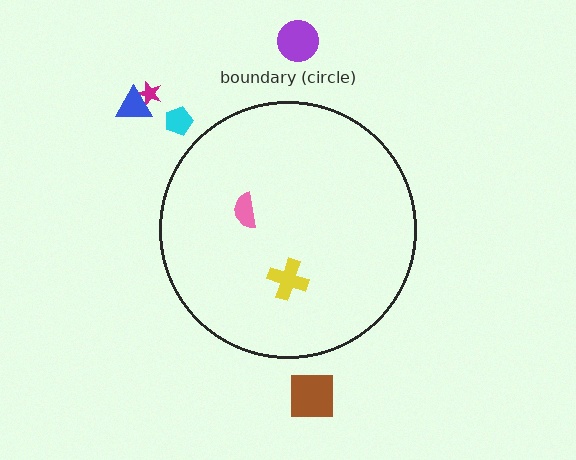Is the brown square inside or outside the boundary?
Outside.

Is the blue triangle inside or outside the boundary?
Outside.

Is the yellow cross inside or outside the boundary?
Inside.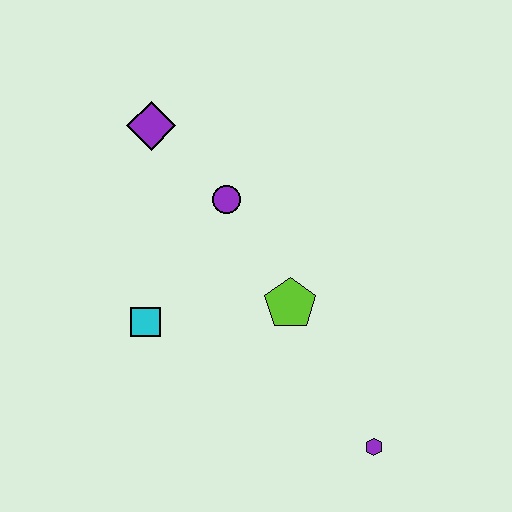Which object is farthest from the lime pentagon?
The purple diamond is farthest from the lime pentagon.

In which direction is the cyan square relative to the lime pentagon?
The cyan square is to the left of the lime pentagon.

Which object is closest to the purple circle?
The purple diamond is closest to the purple circle.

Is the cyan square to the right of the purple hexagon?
No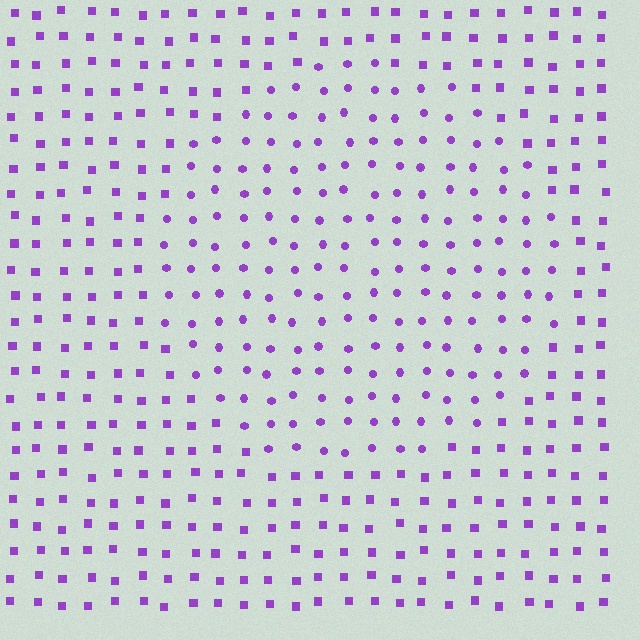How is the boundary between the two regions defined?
The boundary is defined by a change in element shape: circles inside vs. squares outside. All elements share the same color and spacing.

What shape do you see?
I see a circle.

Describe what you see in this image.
The image is filled with small purple elements arranged in a uniform grid. A circle-shaped region contains circles, while the surrounding area contains squares. The boundary is defined purely by the change in element shape.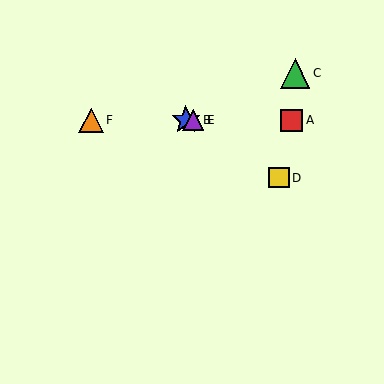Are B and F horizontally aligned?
Yes, both are at y≈120.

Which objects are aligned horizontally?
Objects A, B, E, F are aligned horizontally.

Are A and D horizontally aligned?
No, A is at y≈120 and D is at y≈178.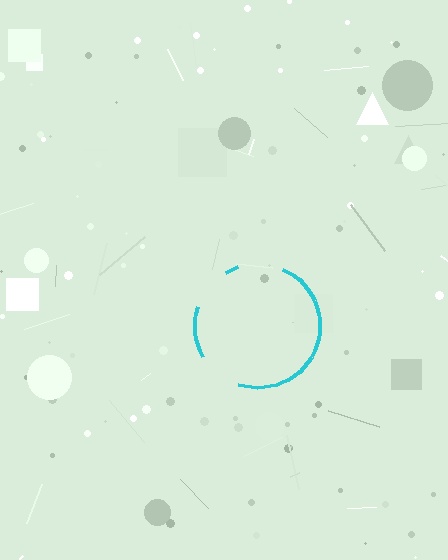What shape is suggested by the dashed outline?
The dashed outline suggests a circle.